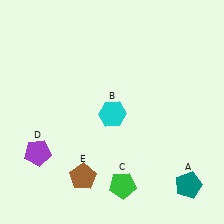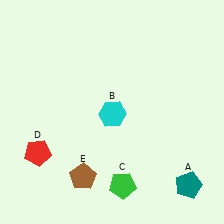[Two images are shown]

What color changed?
The pentagon (D) changed from purple in Image 1 to red in Image 2.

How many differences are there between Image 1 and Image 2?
There is 1 difference between the two images.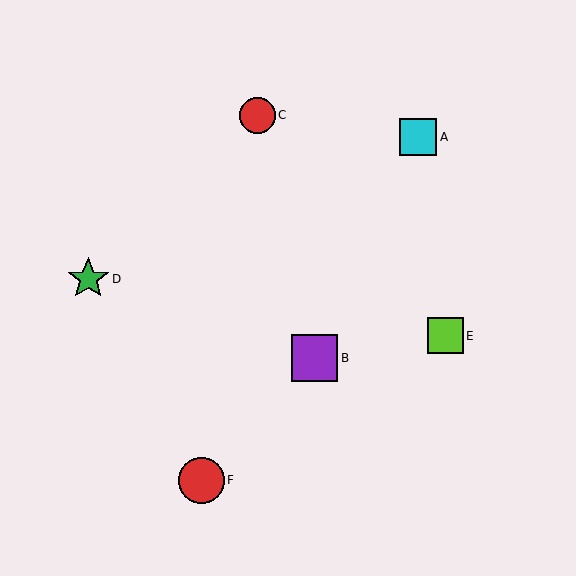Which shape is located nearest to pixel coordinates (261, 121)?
The red circle (labeled C) at (257, 115) is nearest to that location.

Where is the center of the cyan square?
The center of the cyan square is at (418, 137).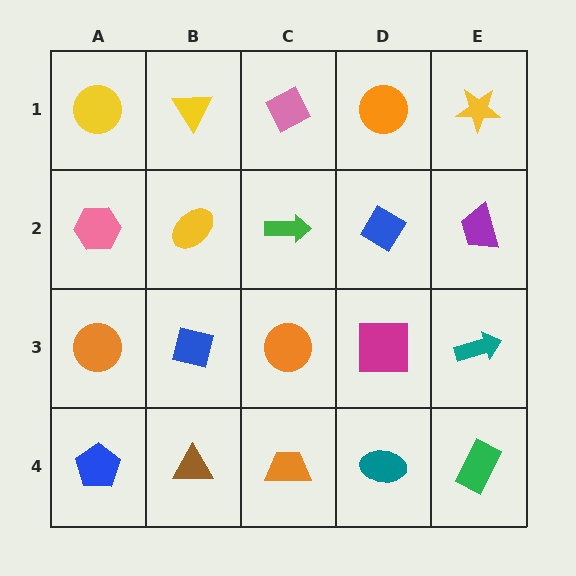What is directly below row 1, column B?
A yellow ellipse.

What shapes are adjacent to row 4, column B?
A blue square (row 3, column B), a blue pentagon (row 4, column A), an orange trapezoid (row 4, column C).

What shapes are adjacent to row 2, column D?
An orange circle (row 1, column D), a magenta square (row 3, column D), a green arrow (row 2, column C), a purple trapezoid (row 2, column E).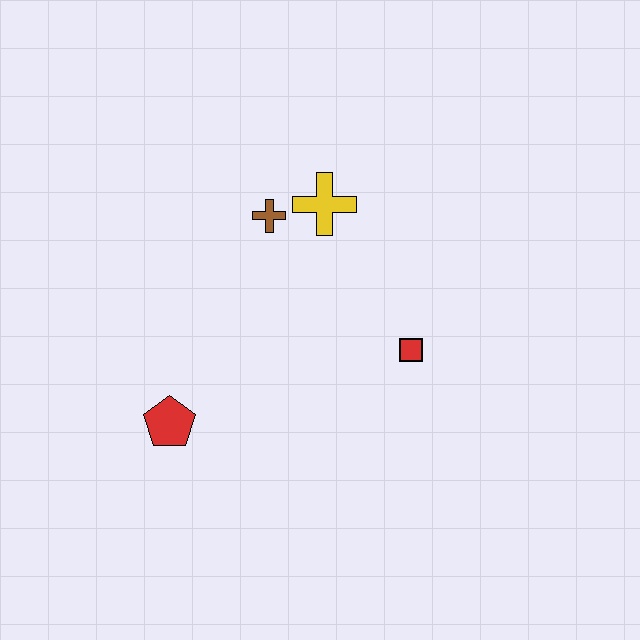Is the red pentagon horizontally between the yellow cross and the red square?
No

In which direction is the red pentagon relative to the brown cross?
The red pentagon is below the brown cross.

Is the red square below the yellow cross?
Yes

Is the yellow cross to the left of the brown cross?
No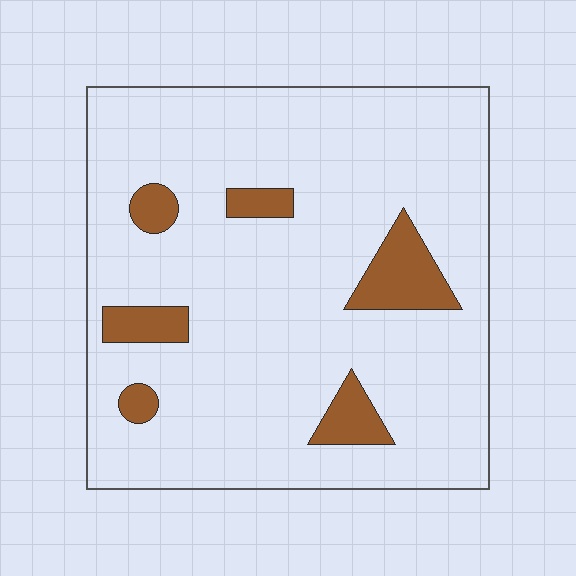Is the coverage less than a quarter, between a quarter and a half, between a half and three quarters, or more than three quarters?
Less than a quarter.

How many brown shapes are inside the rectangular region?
6.